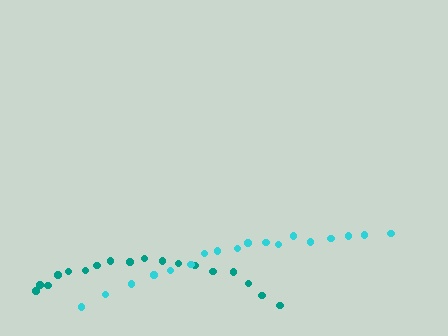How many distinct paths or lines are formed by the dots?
There are 2 distinct paths.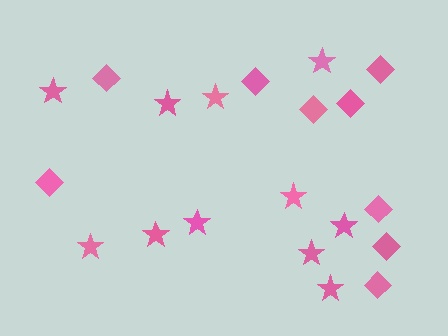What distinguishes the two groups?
There are 2 groups: one group of stars (11) and one group of diamonds (9).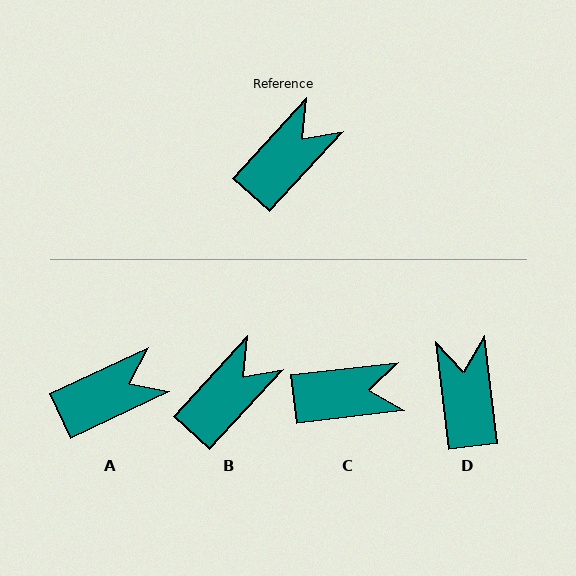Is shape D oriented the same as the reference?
No, it is off by about 50 degrees.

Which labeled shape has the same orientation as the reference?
B.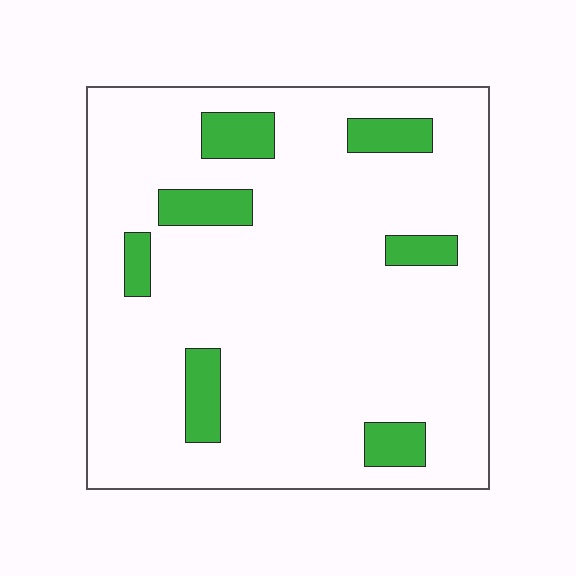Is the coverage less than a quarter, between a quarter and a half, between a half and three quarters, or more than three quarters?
Less than a quarter.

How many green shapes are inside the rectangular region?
7.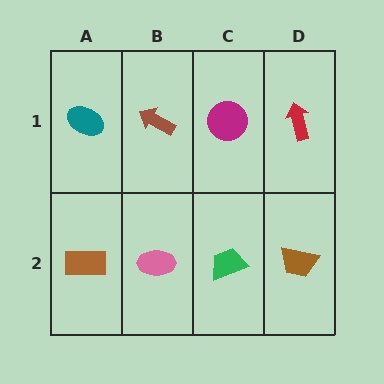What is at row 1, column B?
A brown arrow.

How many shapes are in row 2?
4 shapes.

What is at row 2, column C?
A green trapezoid.